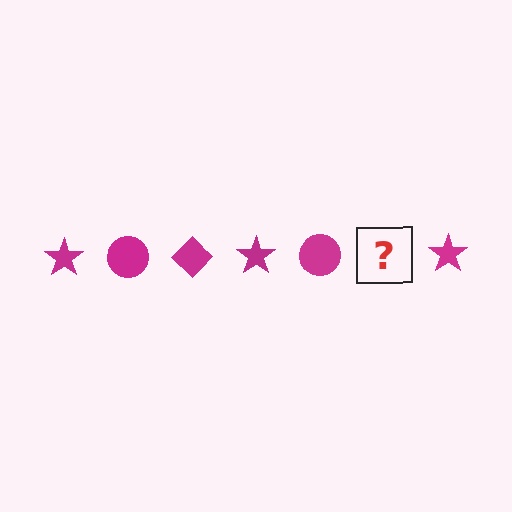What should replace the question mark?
The question mark should be replaced with a magenta diamond.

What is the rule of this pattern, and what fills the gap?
The rule is that the pattern cycles through star, circle, diamond shapes in magenta. The gap should be filled with a magenta diamond.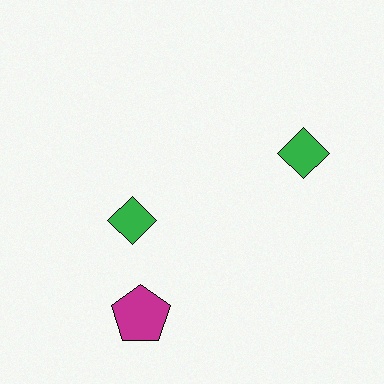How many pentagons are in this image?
There is 1 pentagon.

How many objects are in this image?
There are 3 objects.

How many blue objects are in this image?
There are no blue objects.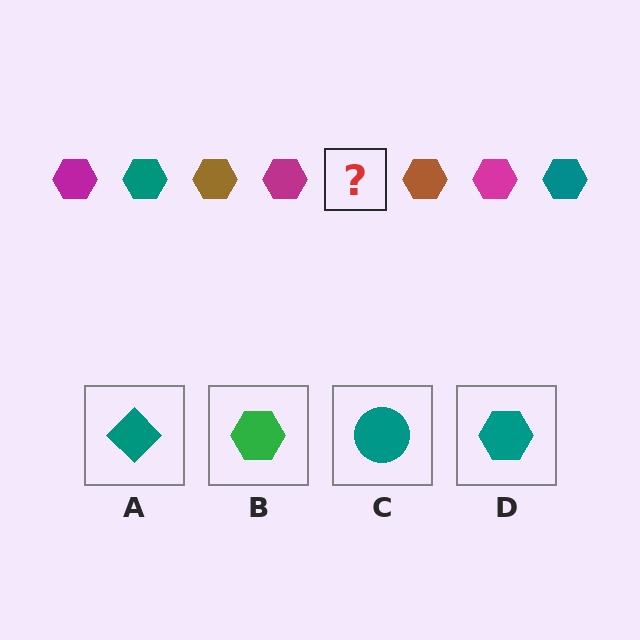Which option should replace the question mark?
Option D.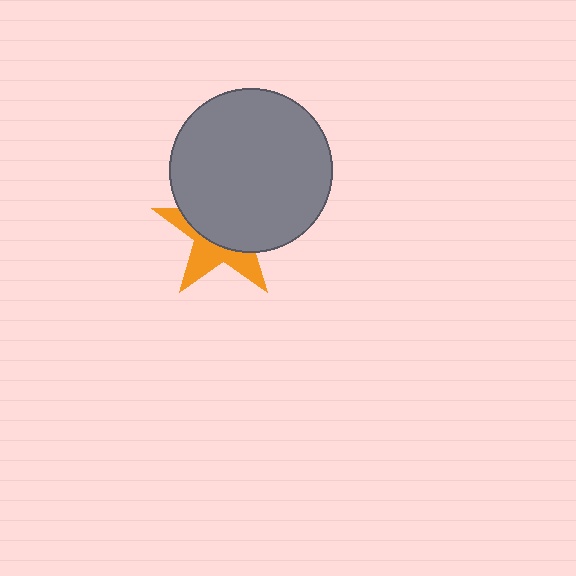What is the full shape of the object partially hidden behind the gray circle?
The partially hidden object is an orange star.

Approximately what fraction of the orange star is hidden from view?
Roughly 61% of the orange star is hidden behind the gray circle.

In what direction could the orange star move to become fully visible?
The orange star could move down. That would shift it out from behind the gray circle entirely.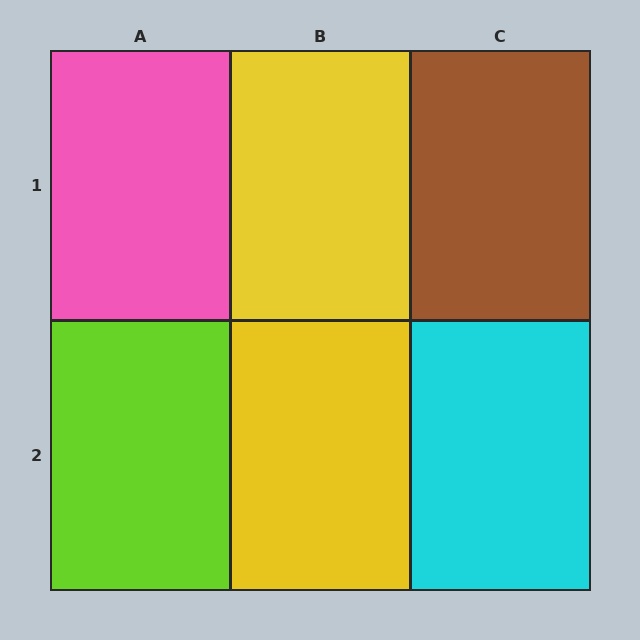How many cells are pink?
1 cell is pink.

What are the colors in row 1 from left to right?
Pink, yellow, brown.